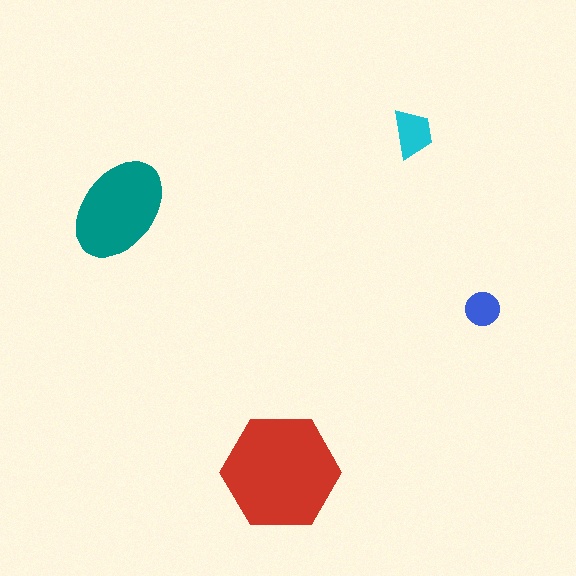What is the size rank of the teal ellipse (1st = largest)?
2nd.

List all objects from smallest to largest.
The blue circle, the cyan trapezoid, the teal ellipse, the red hexagon.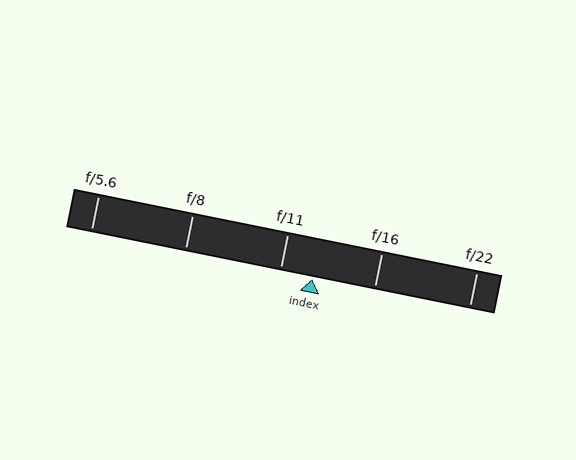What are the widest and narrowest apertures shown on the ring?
The widest aperture shown is f/5.6 and the narrowest is f/22.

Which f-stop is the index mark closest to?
The index mark is closest to f/11.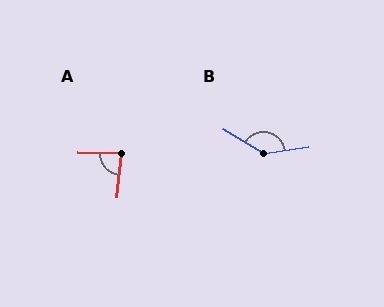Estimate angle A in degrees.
Approximately 86 degrees.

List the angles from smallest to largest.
A (86°), B (141°).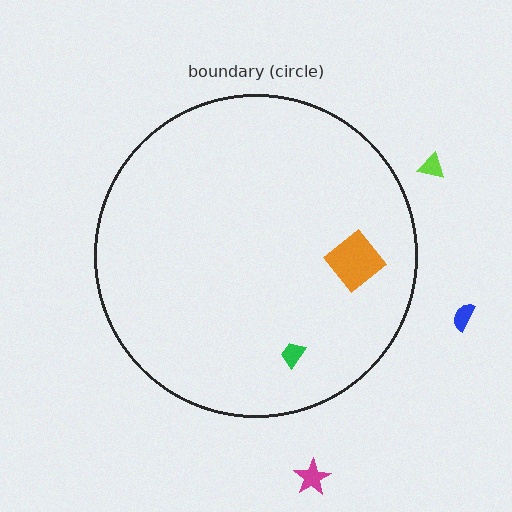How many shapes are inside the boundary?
2 inside, 3 outside.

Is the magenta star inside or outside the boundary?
Outside.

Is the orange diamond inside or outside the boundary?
Inside.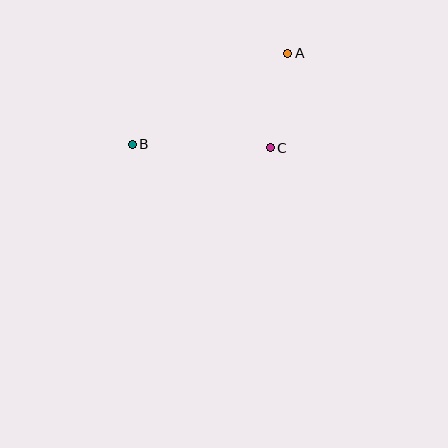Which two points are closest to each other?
Points A and C are closest to each other.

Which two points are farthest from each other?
Points A and B are farthest from each other.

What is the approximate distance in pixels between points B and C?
The distance between B and C is approximately 138 pixels.